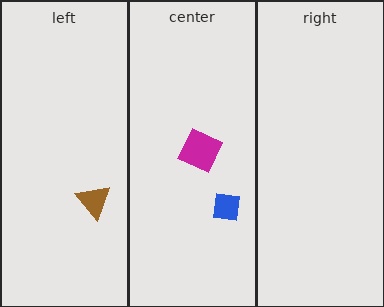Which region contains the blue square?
The center region.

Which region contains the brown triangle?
The left region.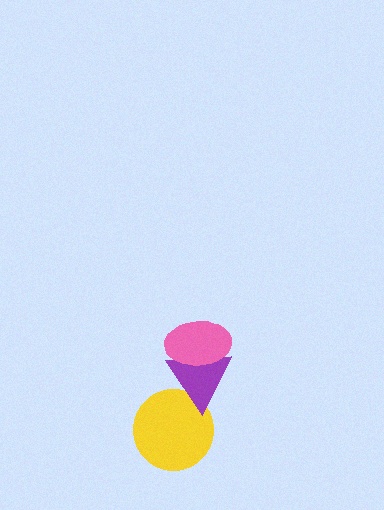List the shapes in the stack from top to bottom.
From top to bottom: the pink ellipse, the purple triangle, the yellow circle.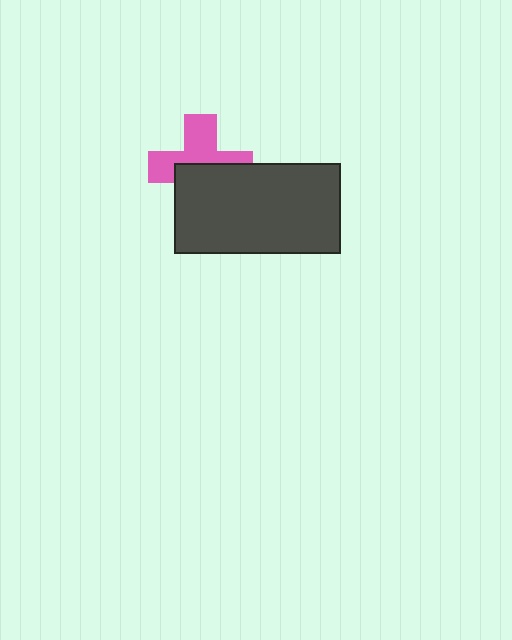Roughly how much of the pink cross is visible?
About half of it is visible (roughly 52%).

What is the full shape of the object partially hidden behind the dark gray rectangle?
The partially hidden object is a pink cross.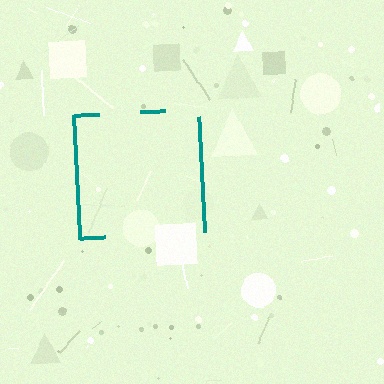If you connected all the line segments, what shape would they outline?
They would outline a square.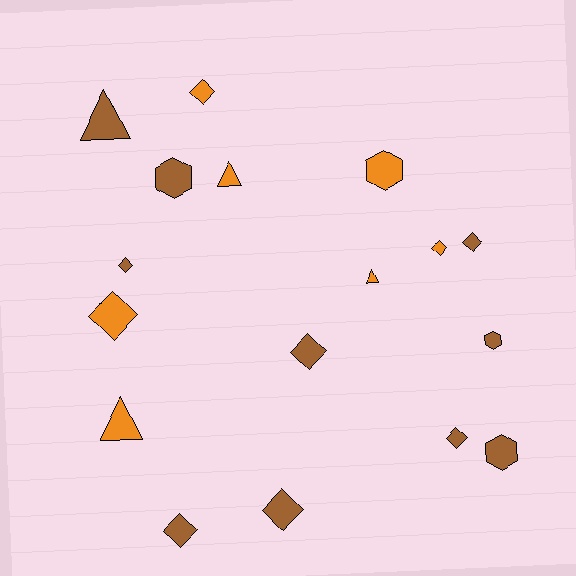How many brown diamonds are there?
There are 6 brown diamonds.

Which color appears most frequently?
Brown, with 10 objects.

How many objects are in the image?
There are 17 objects.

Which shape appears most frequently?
Diamond, with 9 objects.